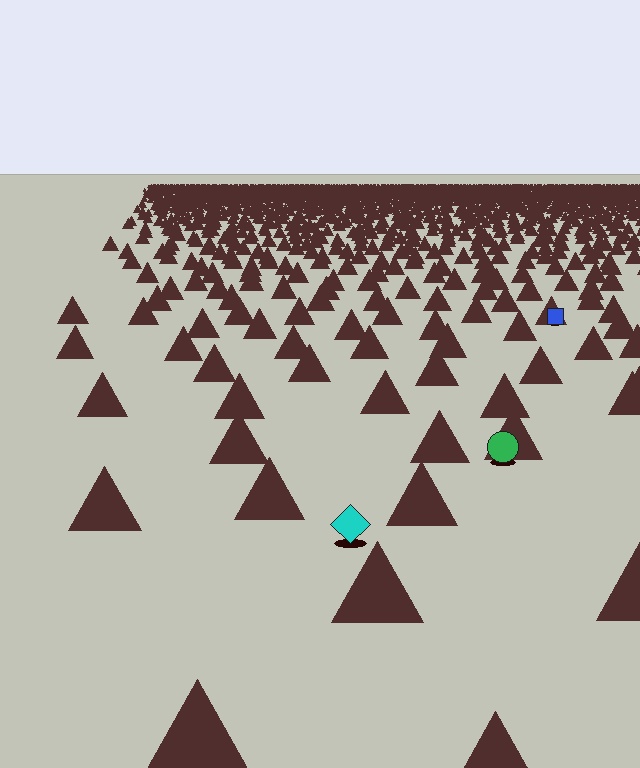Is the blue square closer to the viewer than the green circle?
No. The green circle is closer — you can tell from the texture gradient: the ground texture is coarser near it.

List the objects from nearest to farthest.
From nearest to farthest: the cyan diamond, the green circle, the blue square.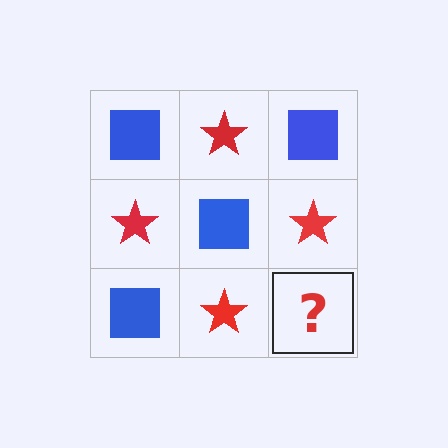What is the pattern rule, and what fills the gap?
The rule is that it alternates blue square and red star in a checkerboard pattern. The gap should be filled with a blue square.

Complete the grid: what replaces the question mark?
The question mark should be replaced with a blue square.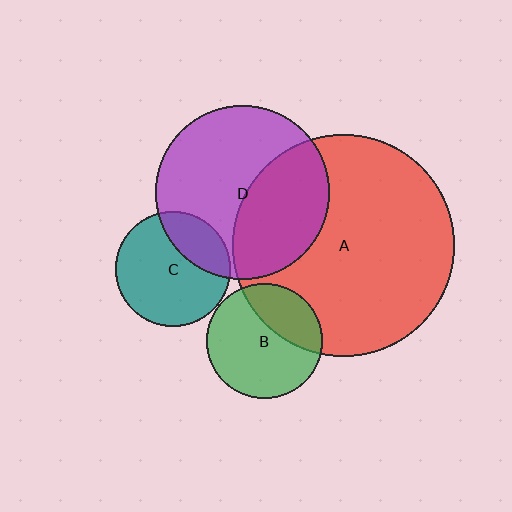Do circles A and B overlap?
Yes.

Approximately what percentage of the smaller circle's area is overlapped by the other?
Approximately 30%.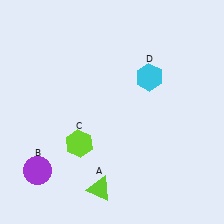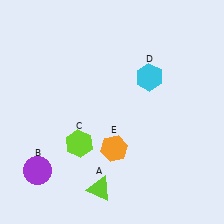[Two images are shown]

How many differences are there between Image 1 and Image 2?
There is 1 difference between the two images.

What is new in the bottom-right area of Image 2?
An orange hexagon (E) was added in the bottom-right area of Image 2.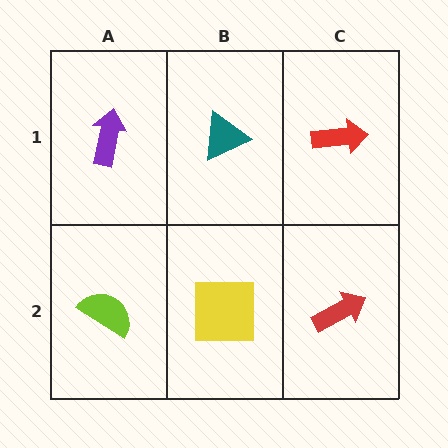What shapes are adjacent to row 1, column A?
A lime semicircle (row 2, column A), a teal triangle (row 1, column B).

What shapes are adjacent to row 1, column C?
A red arrow (row 2, column C), a teal triangle (row 1, column B).